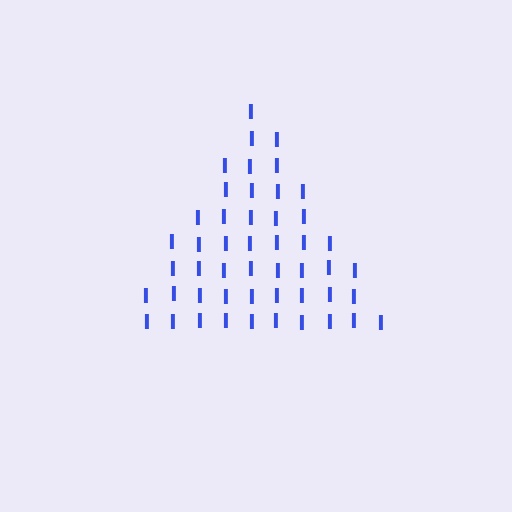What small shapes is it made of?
It is made of small letter I's.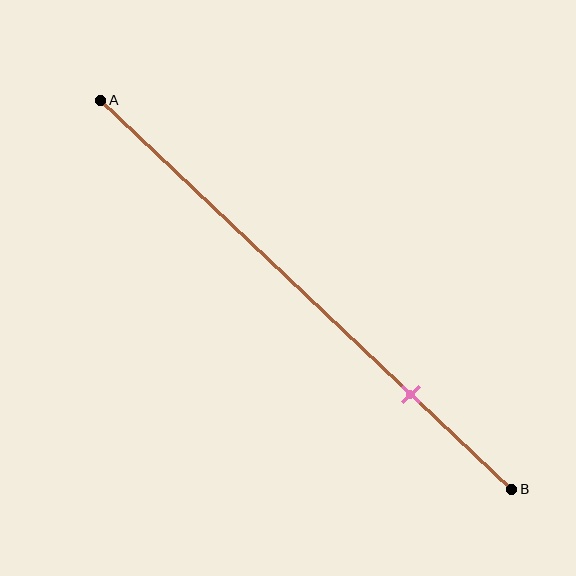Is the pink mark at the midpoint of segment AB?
No, the mark is at about 75% from A, not at the 50% midpoint.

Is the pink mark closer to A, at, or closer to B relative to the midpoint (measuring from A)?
The pink mark is closer to point B than the midpoint of segment AB.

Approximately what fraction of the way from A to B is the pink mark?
The pink mark is approximately 75% of the way from A to B.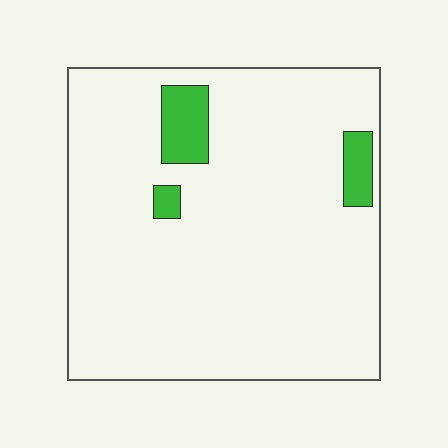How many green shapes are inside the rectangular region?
3.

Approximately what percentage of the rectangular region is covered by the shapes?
Approximately 5%.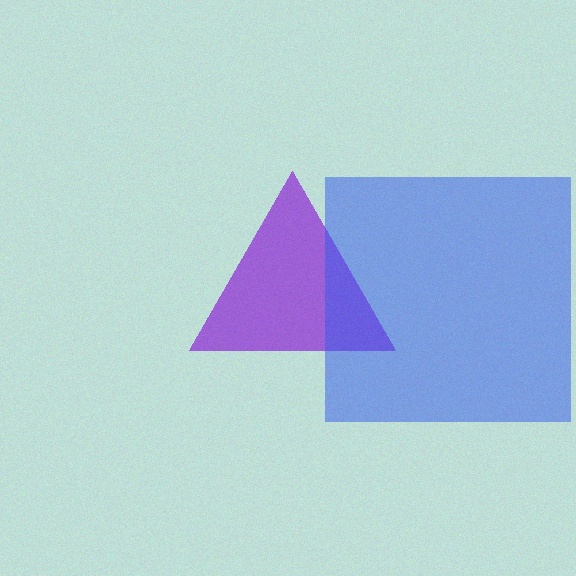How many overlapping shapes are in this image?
There are 2 overlapping shapes in the image.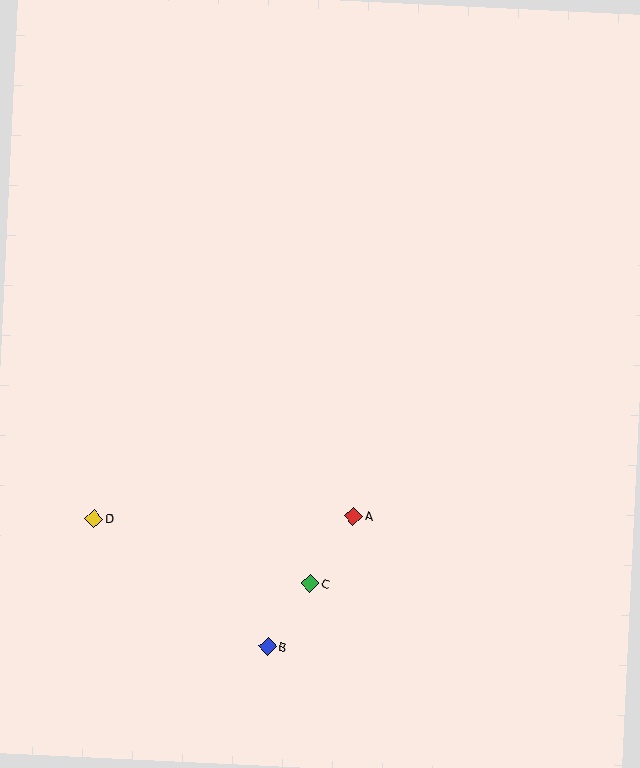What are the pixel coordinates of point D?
Point D is at (94, 519).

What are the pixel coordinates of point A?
Point A is at (354, 516).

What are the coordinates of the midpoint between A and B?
The midpoint between A and B is at (311, 581).